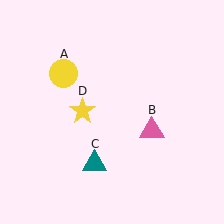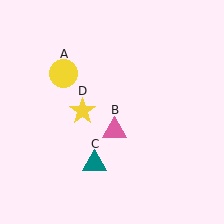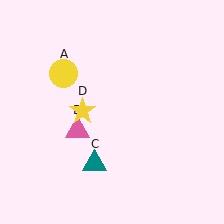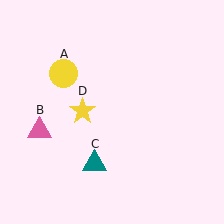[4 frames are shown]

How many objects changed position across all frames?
1 object changed position: pink triangle (object B).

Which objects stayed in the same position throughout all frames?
Yellow circle (object A) and teal triangle (object C) and yellow star (object D) remained stationary.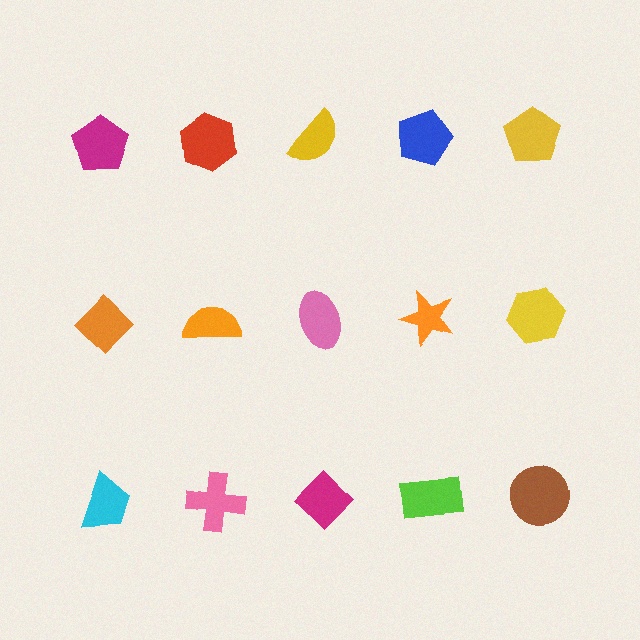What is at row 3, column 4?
A lime rectangle.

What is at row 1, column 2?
A red hexagon.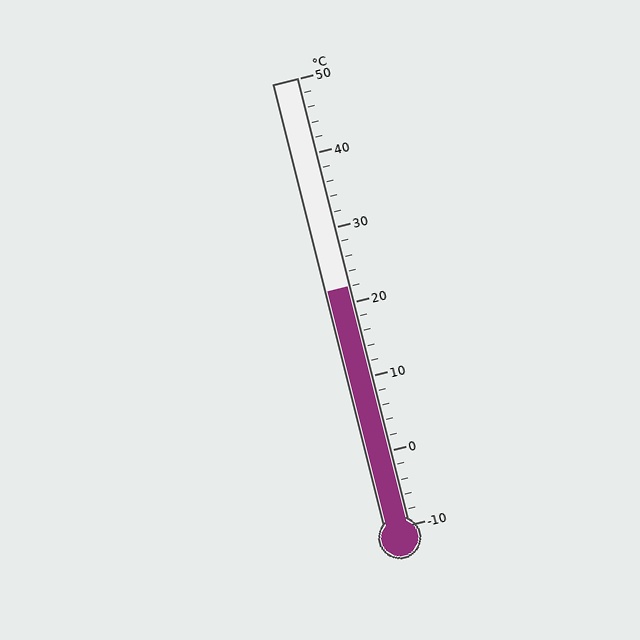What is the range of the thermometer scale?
The thermometer scale ranges from -10°C to 50°C.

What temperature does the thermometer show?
The thermometer shows approximately 22°C.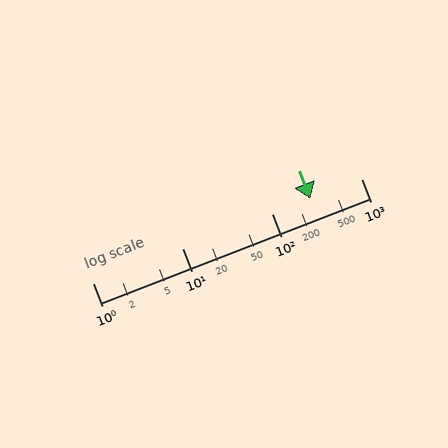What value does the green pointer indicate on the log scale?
The pointer indicates approximately 270.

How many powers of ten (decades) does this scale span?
The scale spans 3 decades, from 1 to 1000.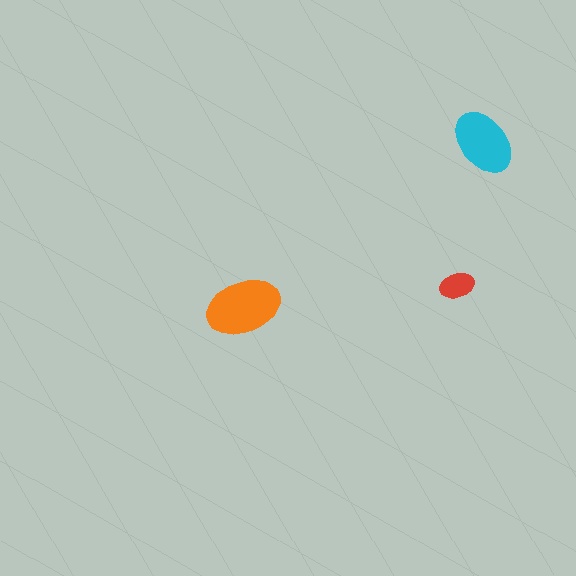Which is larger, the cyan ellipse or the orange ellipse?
The orange one.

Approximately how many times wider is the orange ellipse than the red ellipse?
About 2 times wider.